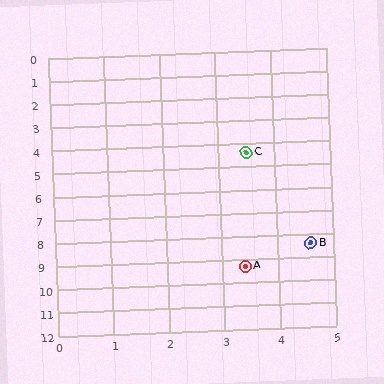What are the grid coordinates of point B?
Point B is at approximately (4.6, 8.4).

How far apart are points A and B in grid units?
Points A and B are about 1.5 grid units apart.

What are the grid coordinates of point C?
Point C is at approximately (3.5, 4.4).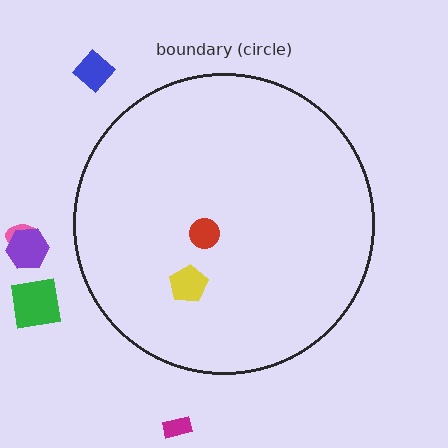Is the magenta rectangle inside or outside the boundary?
Outside.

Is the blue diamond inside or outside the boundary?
Outside.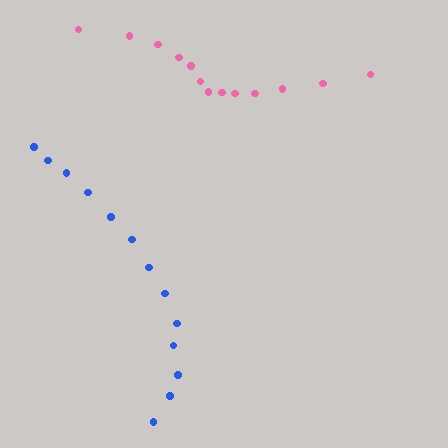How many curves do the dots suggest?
There are 2 distinct paths.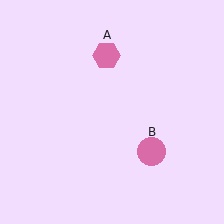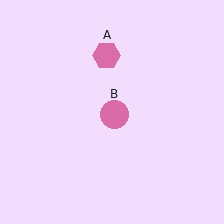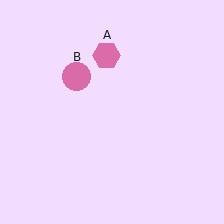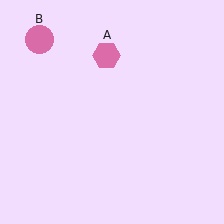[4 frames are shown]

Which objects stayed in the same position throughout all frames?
Pink hexagon (object A) remained stationary.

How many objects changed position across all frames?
1 object changed position: pink circle (object B).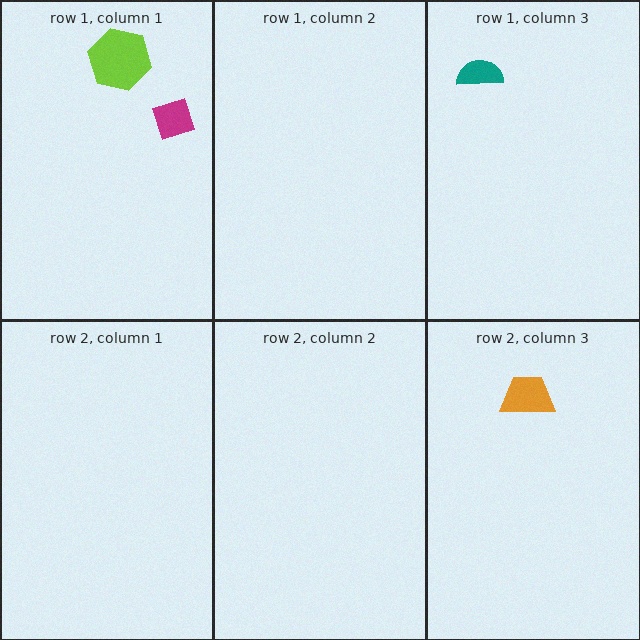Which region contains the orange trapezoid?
The row 2, column 3 region.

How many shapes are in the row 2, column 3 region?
1.